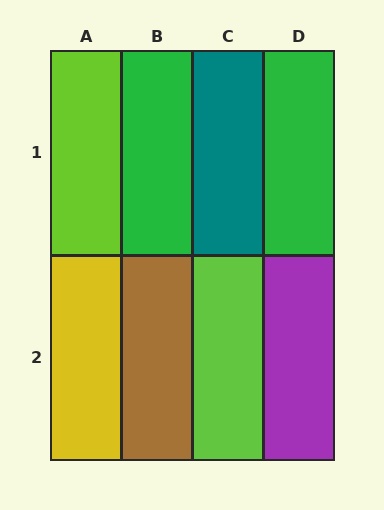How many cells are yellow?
1 cell is yellow.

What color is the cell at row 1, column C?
Teal.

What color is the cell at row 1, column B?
Green.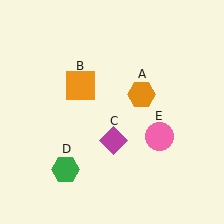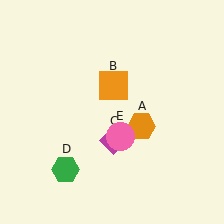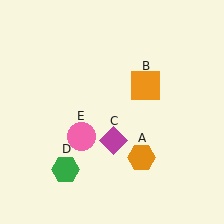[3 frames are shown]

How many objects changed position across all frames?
3 objects changed position: orange hexagon (object A), orange square (object B), pink circle (object E).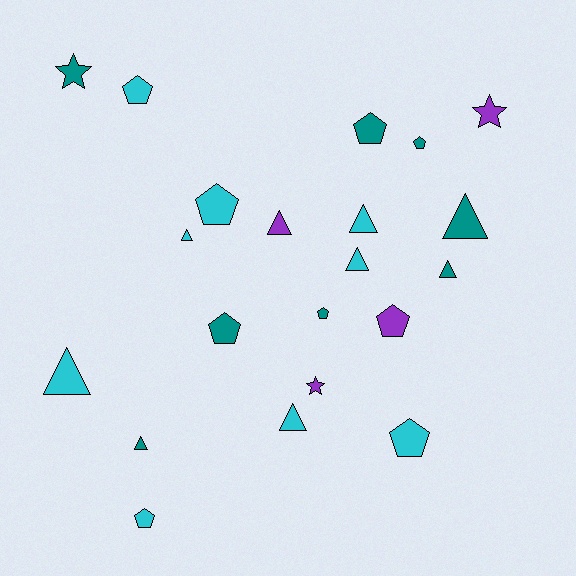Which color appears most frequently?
Cyan, with 9 objects.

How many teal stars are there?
There is 1 teal star.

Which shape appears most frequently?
Triangle, with 9 objects.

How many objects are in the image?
There are 21 objects.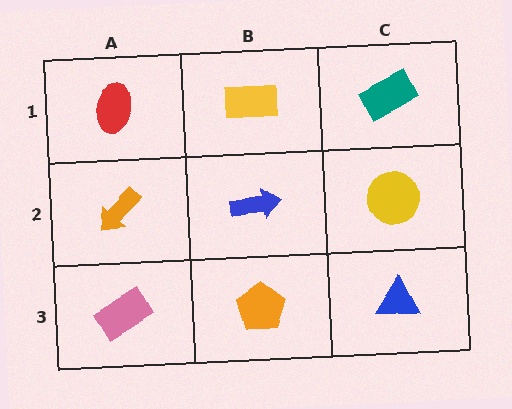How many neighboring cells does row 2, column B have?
4.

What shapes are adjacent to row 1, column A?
An orange arrow (row 2, column A), a yellow rectangle (row 1, column B).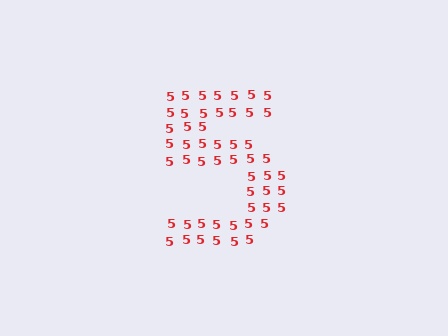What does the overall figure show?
The overall figure shows the digit 5.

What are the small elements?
The small elements are digit 5's.